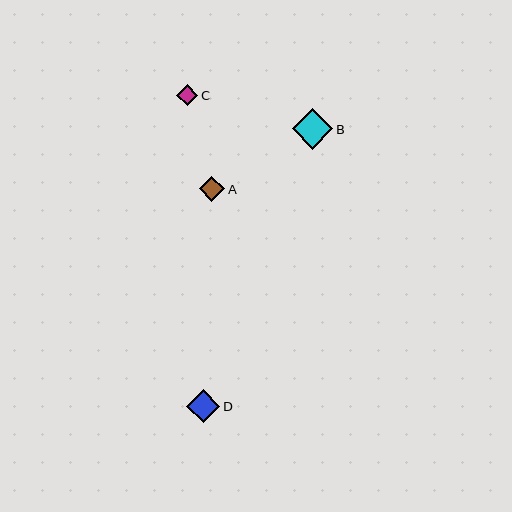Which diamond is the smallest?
Diamond C is the smallest with a size of approximately 21 pixels.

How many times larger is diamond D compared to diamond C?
Diamond D is approximately 1.6 times the size of diamond C.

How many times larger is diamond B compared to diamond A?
Diamond B is approximately 1.6 times the size of diamond A.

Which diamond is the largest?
Diamond B is the largest with a size of approximately 41 pixels.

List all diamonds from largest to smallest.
From largest to smallest: B, D, A, C.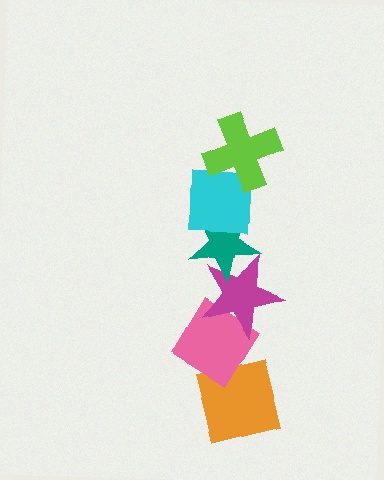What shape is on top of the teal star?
The cyan square is on top of the teal star.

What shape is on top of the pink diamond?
The magenta star is on top of the pink diamond.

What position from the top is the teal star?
The teal star is 3rd from the top.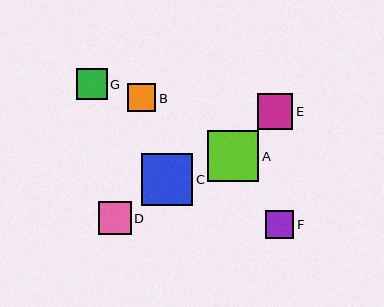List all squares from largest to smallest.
From largest to smallest: C, A, E, D, G, F, B.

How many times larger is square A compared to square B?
Square A is approximately 1.8 times the size of square B.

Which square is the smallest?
Square B is the smallest with a size of approximately 28 pixels.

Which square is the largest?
Square C is the largest with a size of approximately 51 pixels.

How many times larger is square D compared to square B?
Square D is approximately 1.2 times the size of square B.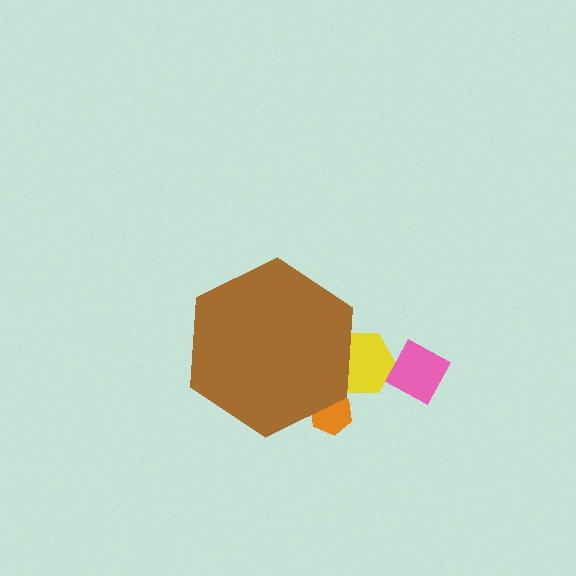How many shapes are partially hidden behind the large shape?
2 shapes are partially hidden.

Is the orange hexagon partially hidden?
Yes, the orange hexagon is partially hidden behind the brown hexagon.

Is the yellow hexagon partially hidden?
Yes, the yellow hexagon is partially hidden behind the brown hexagon.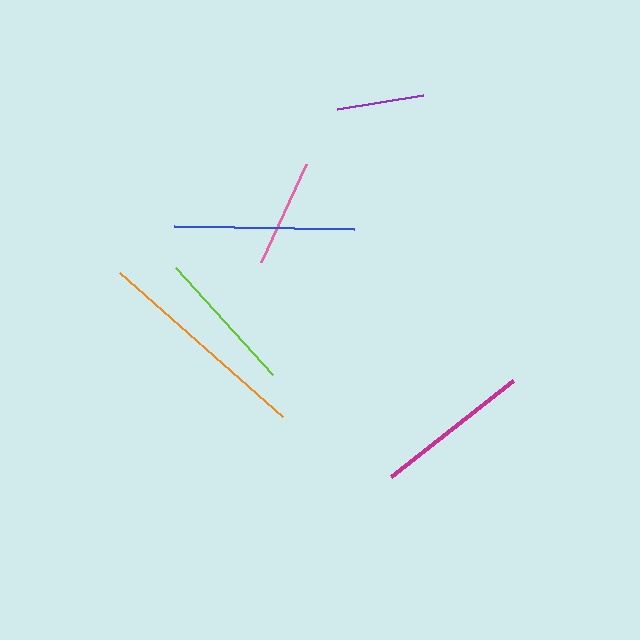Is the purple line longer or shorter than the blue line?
The blue line is longer than the purple line.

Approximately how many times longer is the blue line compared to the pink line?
The blue line is approximately 1.7 times the length of the pink line.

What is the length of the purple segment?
The purple segment is approximately 86 pixels long.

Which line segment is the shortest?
The purple line is the shortest at approximately 86 pixels.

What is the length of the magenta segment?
The magenta segment is approximately 155 pixels long.